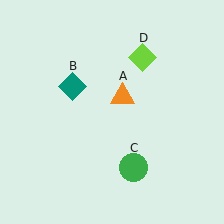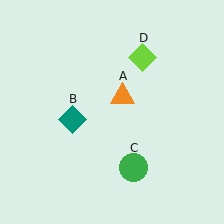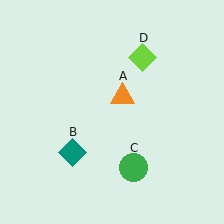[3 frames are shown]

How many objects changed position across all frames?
1 object changed position: teal diamond (object B).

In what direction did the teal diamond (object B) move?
The teal diamond (object B) moved down.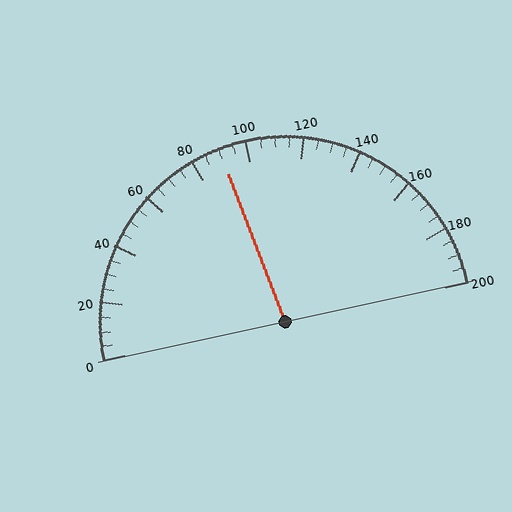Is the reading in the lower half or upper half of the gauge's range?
The reading is in the lower half of the range (0 to 200).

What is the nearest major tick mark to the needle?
The nearest major tick mark is 80.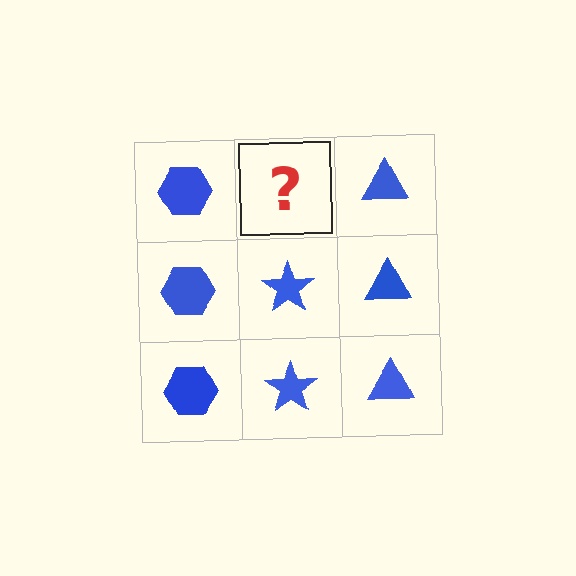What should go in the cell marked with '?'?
The missing cell should contain a blue star.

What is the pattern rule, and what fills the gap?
The rule is that each column has a consistent shape. The gap should be filled with a blue star.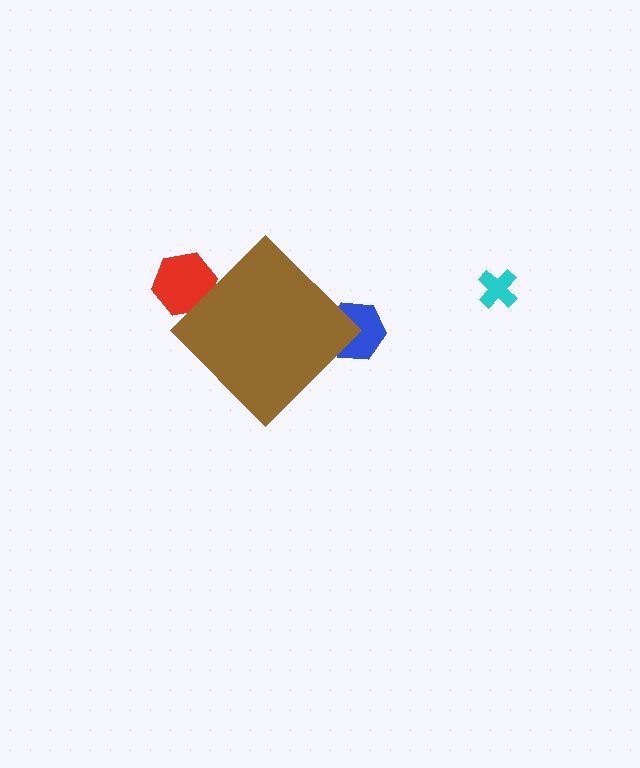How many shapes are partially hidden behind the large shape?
2 shapes are partially hidden.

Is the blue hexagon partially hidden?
Yes, the blue hexagon is partially hidden behind the brown diamond.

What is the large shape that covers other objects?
A brown diamond.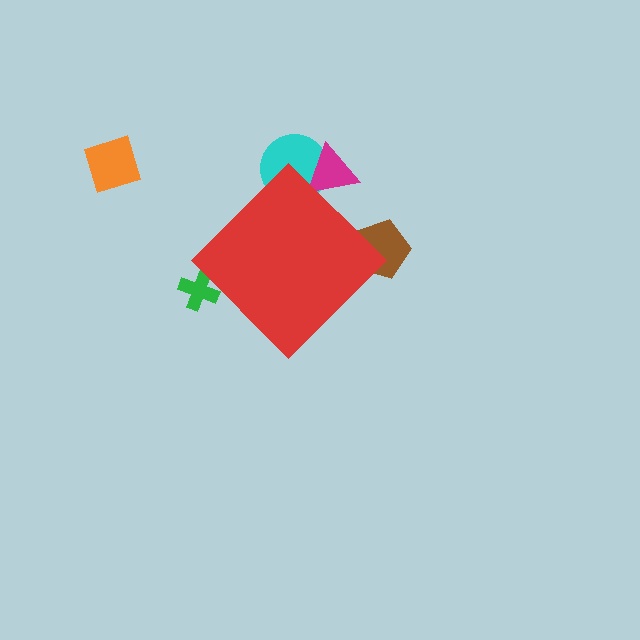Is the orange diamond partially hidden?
No, the orange diamond is fully visible.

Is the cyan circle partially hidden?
Yes, the cyan circle is partially hidden behind the red diamond.